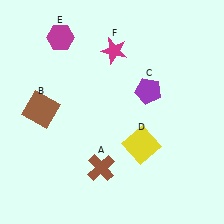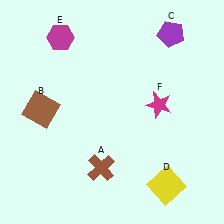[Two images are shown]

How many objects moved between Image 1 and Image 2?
3 objects moved between the two images.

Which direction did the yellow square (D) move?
The yellow square (D) moved down.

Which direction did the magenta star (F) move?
The magenta star (F) moved down.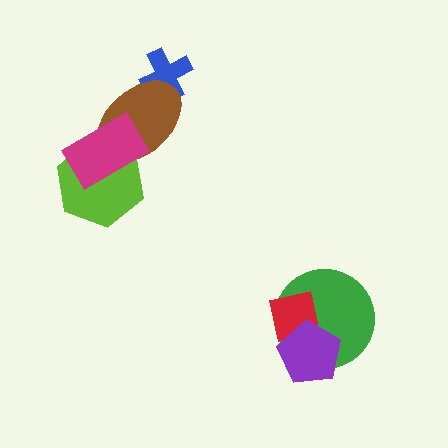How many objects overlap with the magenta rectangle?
2 objects overlap with the magenta rectangle.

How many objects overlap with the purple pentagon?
2 objects overlap with the purple pentagon.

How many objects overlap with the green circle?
2 objects overlap with the green circle.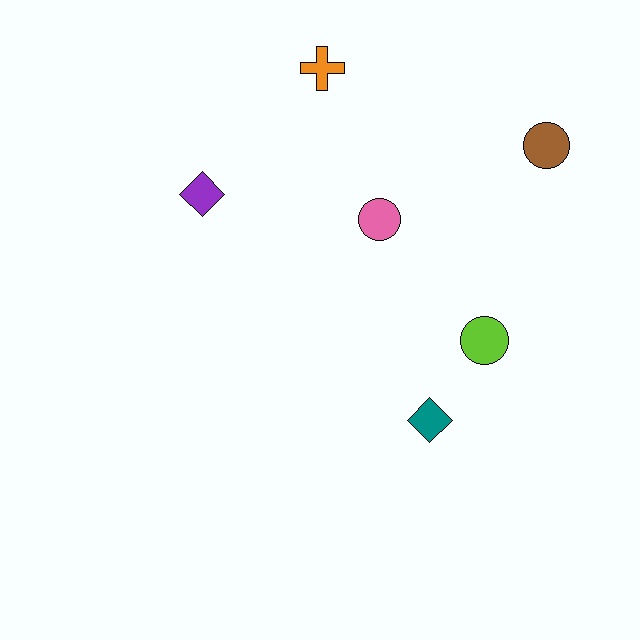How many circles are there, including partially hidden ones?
There are 3 circles.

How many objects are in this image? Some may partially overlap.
There are 6 objects.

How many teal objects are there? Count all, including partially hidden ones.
There is 1 teal object.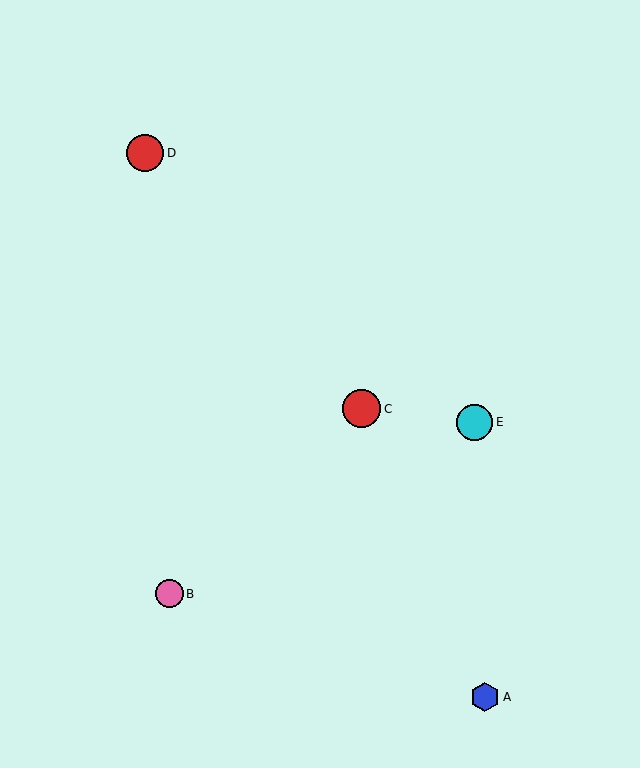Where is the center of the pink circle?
The center of the pink circle is at (169, 594).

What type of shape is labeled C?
Shape C is a red circle.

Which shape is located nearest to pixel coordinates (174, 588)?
The pink circle (labeled B) at (169, 594) is nearest to that location.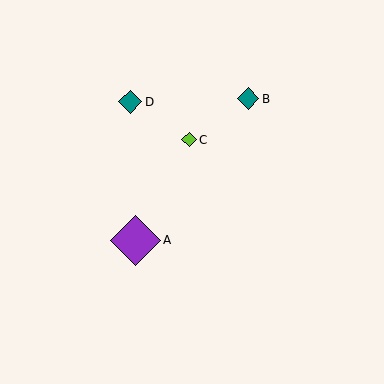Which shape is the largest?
The purple diamond (labeled A) is the largest.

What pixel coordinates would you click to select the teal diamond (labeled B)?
Click at (248, 99) to select the teal diamond B.